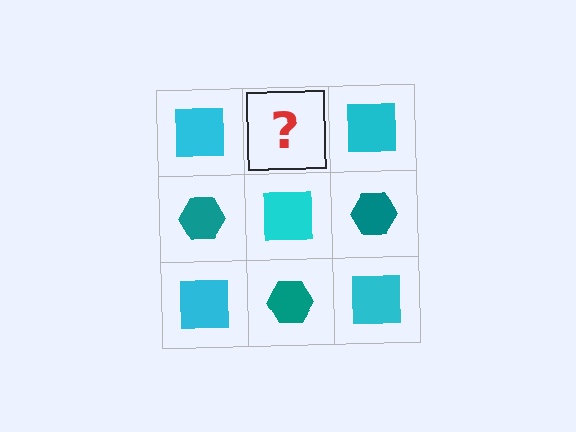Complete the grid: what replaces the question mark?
The question mark should be replaced with a teal hexagon.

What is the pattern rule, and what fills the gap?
The rule is that it alternates cyan square and teal hexagon in a checkerboard pattern. The gap should be filled with a teal hexagon.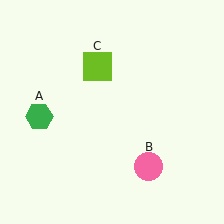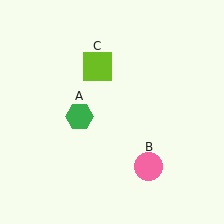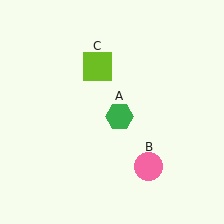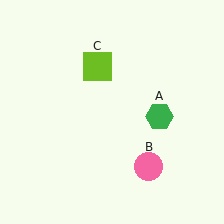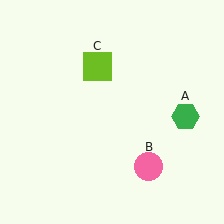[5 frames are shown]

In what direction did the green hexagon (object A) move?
The green hexagon (object A) moved right.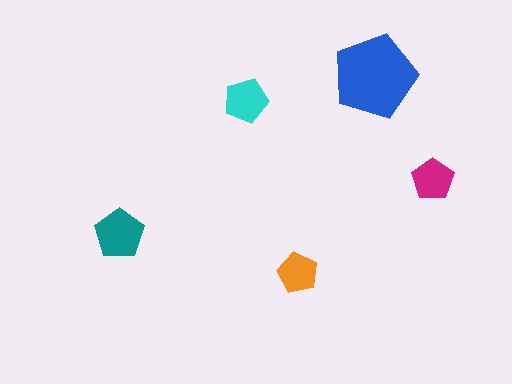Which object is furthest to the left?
The teal pentagon is leftmost.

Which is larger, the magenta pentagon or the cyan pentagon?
The cyan one.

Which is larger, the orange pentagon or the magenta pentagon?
The magenta one.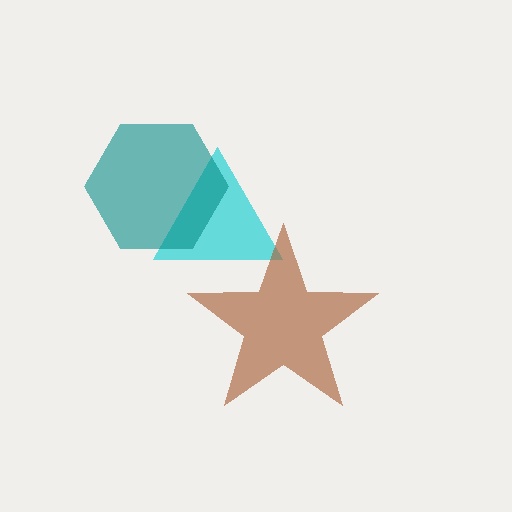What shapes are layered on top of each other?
The layered shapes are: a cyan triangle, a teal hexagon, a brown star.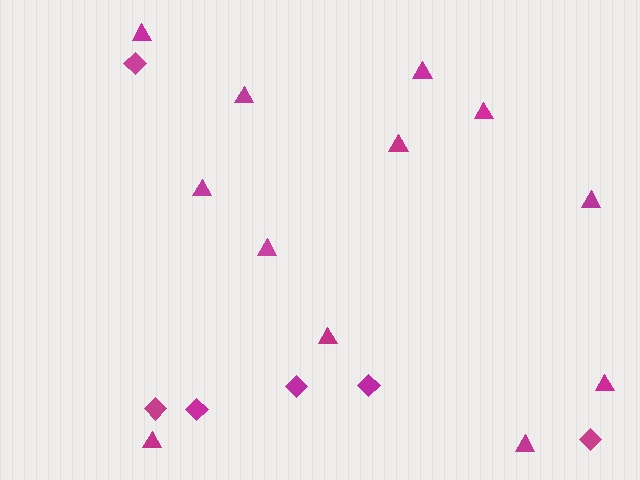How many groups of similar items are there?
There are 2 groups: one group of diamonds (6) and one group of triangles (12).